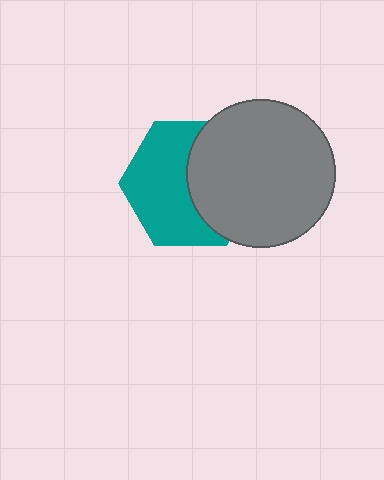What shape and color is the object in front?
The object in front is a gray circle.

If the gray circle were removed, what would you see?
You would see the complete teal hexagon.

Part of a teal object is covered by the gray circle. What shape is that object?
It is a hexagon.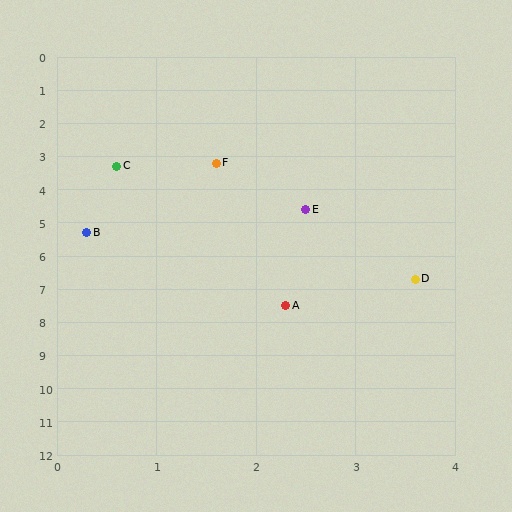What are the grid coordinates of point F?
Point F is at approximately (1.6, 3.2).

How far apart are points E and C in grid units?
Points E and C are about 2.3 grid units apart.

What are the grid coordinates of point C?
Point C is at approximately (0.6, 3.3).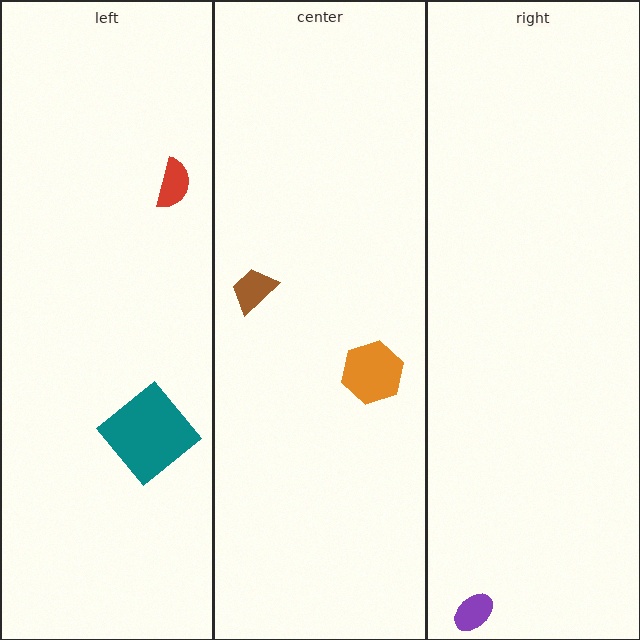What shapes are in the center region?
The brown trapezoid, the orange hexagon.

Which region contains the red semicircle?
The left region.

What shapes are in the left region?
The red semicircle, the teal diamond.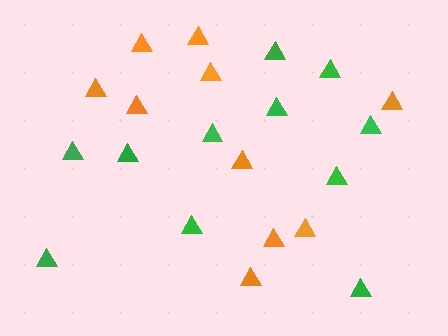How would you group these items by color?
There are 2 groups: one group of green triangles (11) and one group of orange triangles (10).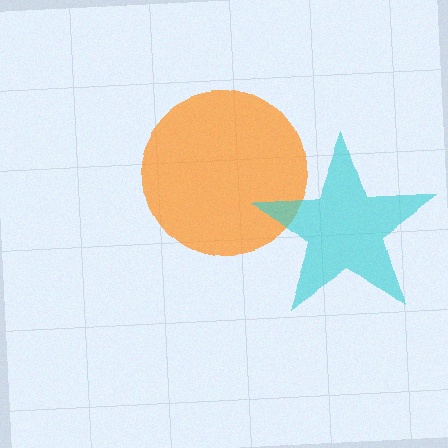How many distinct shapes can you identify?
There are 2 distinct shapes: an orange circle, a cyan star.